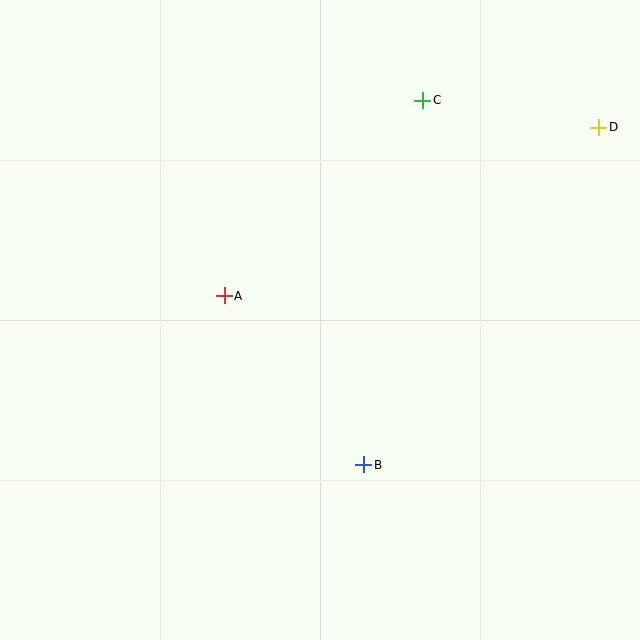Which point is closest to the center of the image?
Point A at (224, 296) is closest to the center.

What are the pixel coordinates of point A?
Point A is at (224, 296).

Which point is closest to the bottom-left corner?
Point B is closest to the bottom-left corner.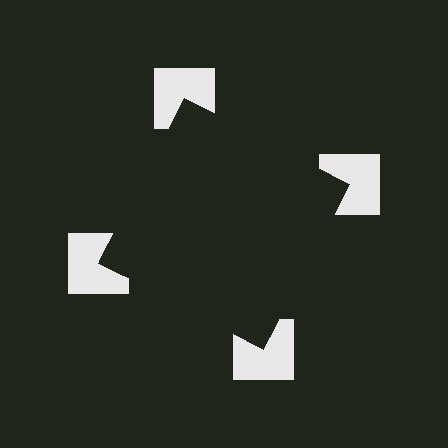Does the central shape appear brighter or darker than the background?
It typically appears slightly darker than the background, even though no actual brightness change is drawn.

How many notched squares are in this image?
There are 4 — one at each vertex of the illusory square.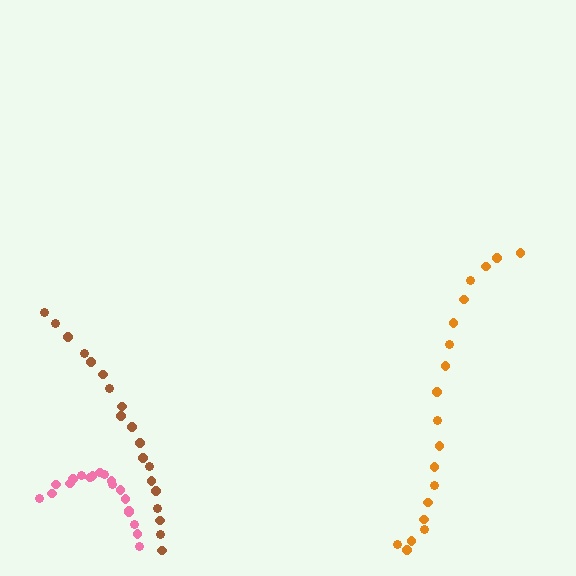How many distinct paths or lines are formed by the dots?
There are 3 distinct paths.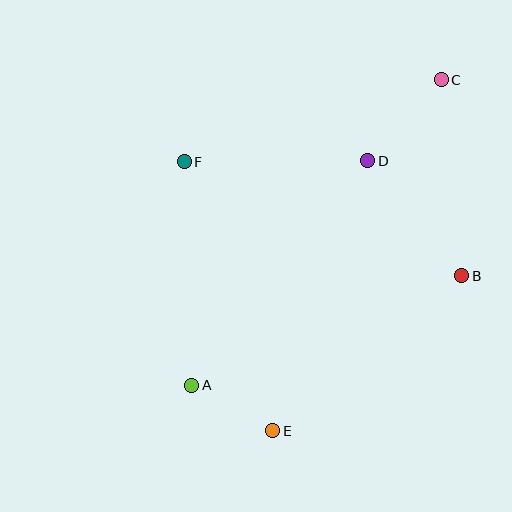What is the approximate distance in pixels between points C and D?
The distance between C and D is approximately 109 pixels.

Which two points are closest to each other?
Points A and E are closest to each other.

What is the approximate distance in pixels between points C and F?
The distance between C and F is approximately 270 pixels.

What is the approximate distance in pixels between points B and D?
The distance between B and D is approximately 149 pixels.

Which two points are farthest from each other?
Points A and C are farthest from each other.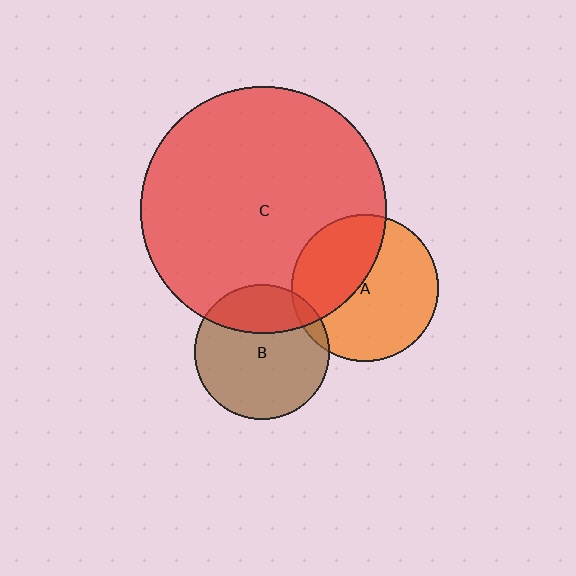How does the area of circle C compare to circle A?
Approximately 2.8 times.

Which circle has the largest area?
Circle C (red).